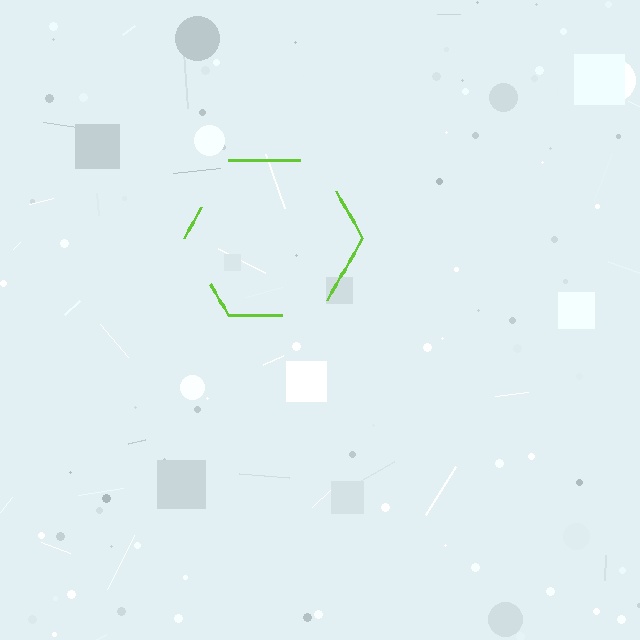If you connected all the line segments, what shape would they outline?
They would outline a hexagon.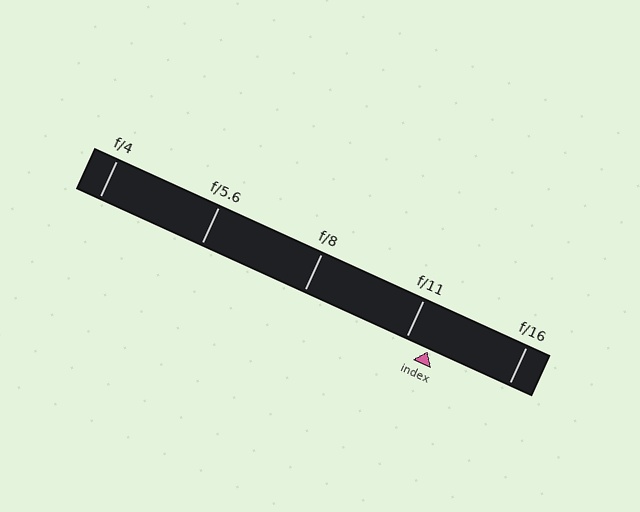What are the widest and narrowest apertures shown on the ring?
The widest aperture shown is f/4 and the narrowest is f/16.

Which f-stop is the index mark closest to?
The index mark is closest to f/11.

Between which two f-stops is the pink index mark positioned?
The index mark is between f/11 and f/16.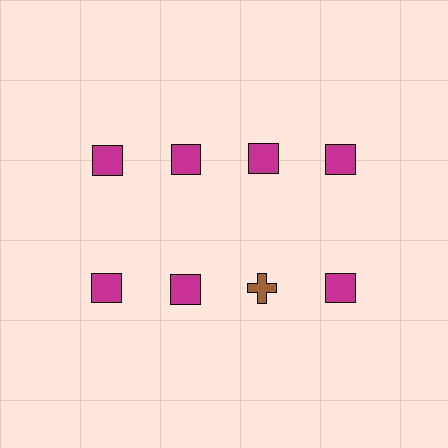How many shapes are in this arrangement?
There are 8 shapes arranged in a grid pattern.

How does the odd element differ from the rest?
It differs in both color (brown instead of magenta) and shape (cross instead of square).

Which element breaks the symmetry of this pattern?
The brown cross in the second row, center column breaks the symmetry. All other shapes are magenta squares.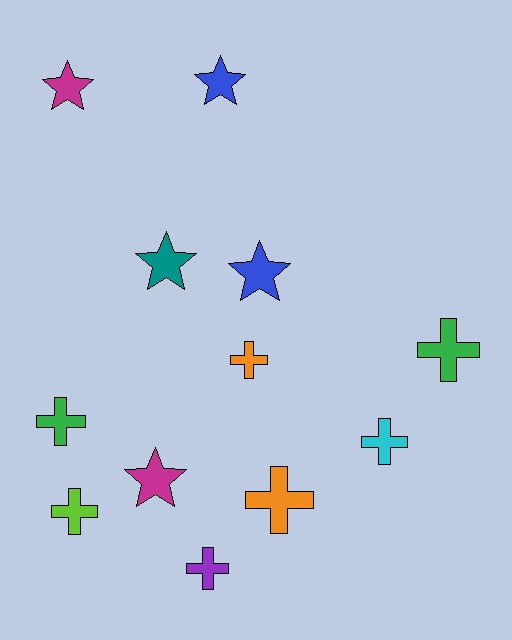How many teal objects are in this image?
There is 1 teal object.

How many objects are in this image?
There are 12 objects.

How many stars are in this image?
There are 5 stars.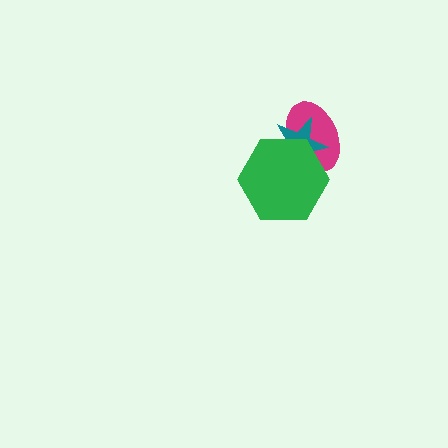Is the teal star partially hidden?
Yes, it is partially covered by another shape.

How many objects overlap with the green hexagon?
2 objects overlap with the green hexagon.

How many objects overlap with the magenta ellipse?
2 objects overlap with the magenta ellipse.